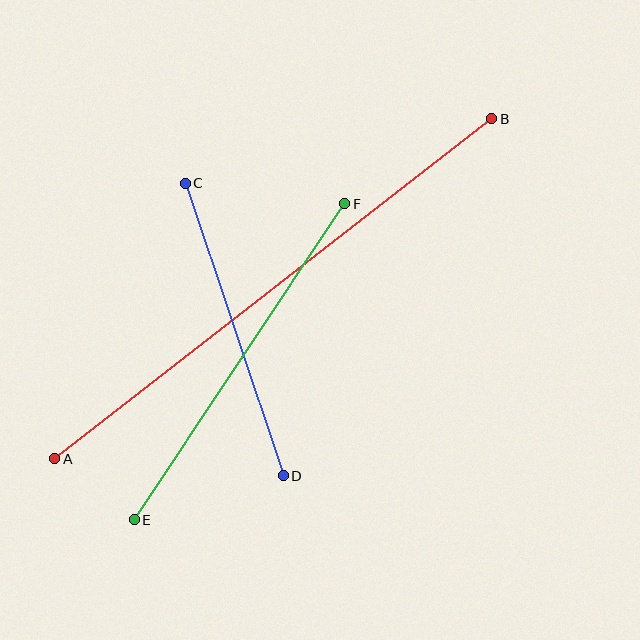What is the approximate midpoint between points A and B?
The midpoint is at approximately (273, 289) pixels.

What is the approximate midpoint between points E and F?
The midpoint is at approximately (239, 362) pixels.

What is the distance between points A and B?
The distance is approximately 553 pixels.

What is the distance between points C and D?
The distance is approximately 308 pixels.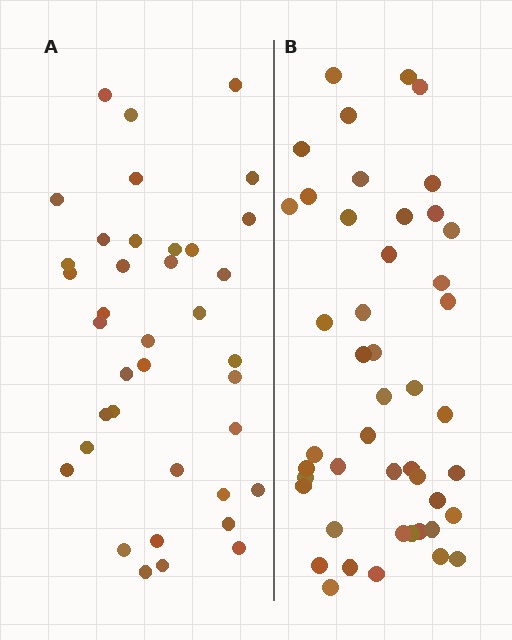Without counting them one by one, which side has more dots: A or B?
Region B (the right region) has more dots.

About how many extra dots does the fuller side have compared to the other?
Region B has roughly 8 or so more dots than region A.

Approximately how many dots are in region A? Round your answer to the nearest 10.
About 40 dots. (The exact count is 38, which rounds to 40.)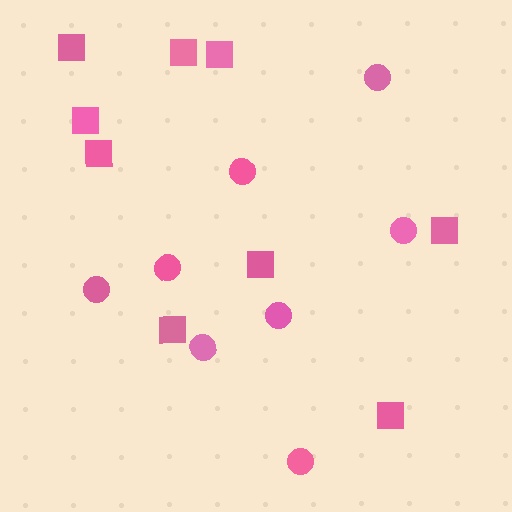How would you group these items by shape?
There are 2 groups: one group of circles (8) and one group of squares (9).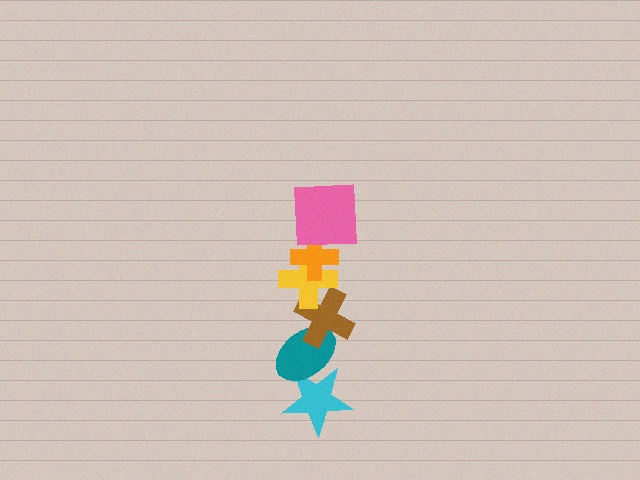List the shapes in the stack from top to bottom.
From top to bottom: the pink square, the orange cross, the yellow cross, the brown cross, the teal ellipse, the cyan star.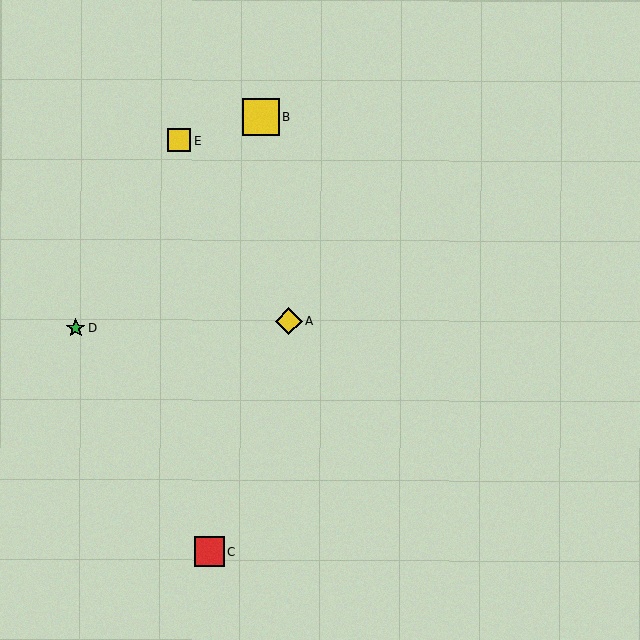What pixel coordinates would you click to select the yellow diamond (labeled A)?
Click at (289, 321) to select the yellow diamond A.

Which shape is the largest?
The yellow square (labeled B) is the largest.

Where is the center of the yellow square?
The center of the yellow square is at (179, 141).